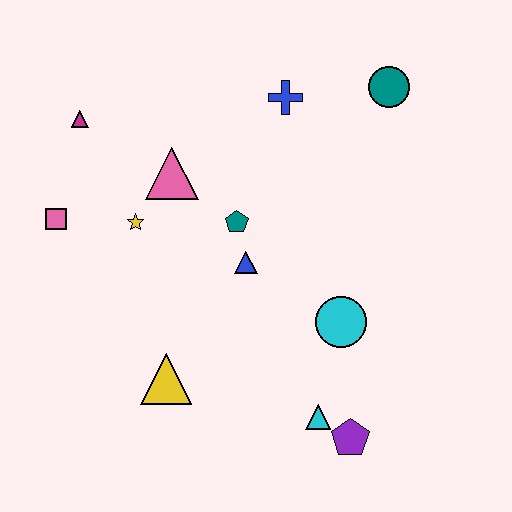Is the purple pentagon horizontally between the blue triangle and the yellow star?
No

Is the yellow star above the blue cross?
No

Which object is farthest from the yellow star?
The purple pentagon is farthest from the yellow star.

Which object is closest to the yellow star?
The pink triangle is closest to the yellow star.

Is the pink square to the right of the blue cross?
No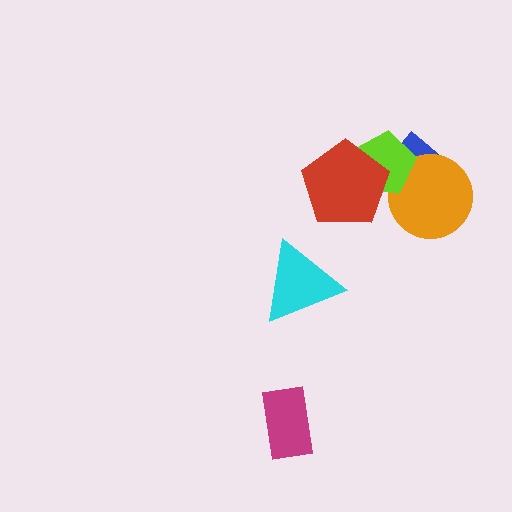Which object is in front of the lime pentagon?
The red pentagon is in front of the lime pentagon.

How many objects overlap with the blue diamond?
3 objects overlap with the blue diamond.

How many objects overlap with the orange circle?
2 objects overlap with the orange circle.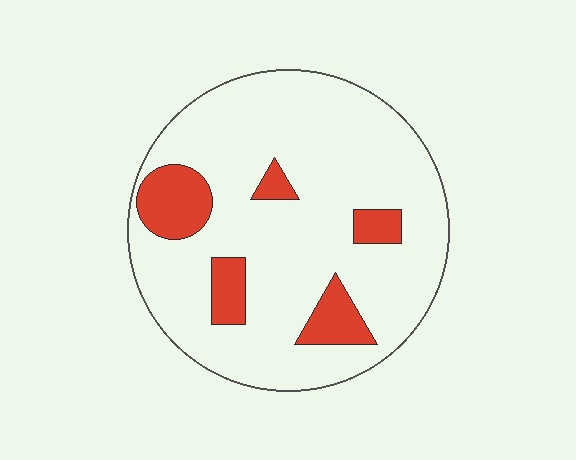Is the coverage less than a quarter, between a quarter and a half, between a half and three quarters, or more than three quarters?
Less than a quarter.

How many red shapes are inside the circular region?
5.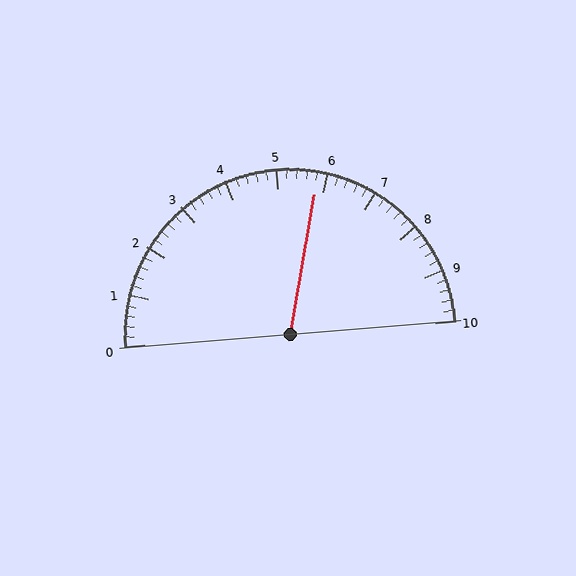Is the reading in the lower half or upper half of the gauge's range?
The reading is in the upper half of the range (0 to 10).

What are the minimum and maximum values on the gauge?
The gauge ranges from 0 to 10.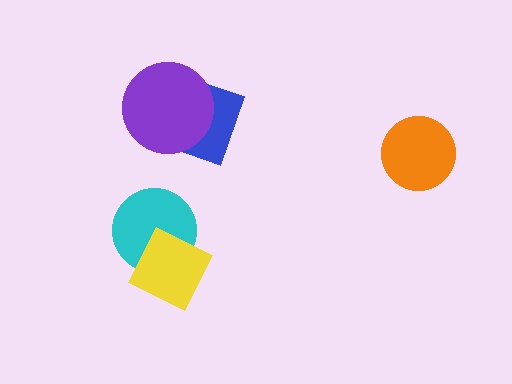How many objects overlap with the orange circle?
0 objects overlap with the orange circle.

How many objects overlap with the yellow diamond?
1 object overlaps with the yellow diamond.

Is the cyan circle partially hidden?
Yes, it is partially covered by another shape.